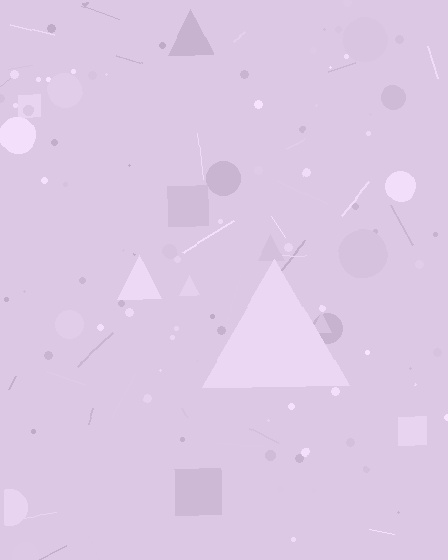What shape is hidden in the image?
A triangle is hidden in the image.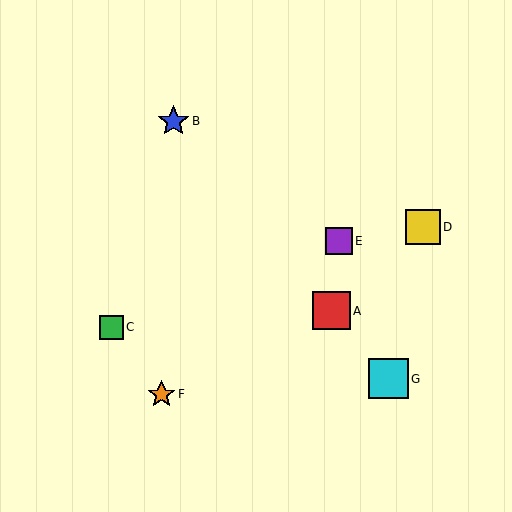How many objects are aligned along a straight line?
3 objects (A, B, G) are aligned along a straight line.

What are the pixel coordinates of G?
Object G is at (388, 379).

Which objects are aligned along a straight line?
Objects A, B, G are aligned along a straight line.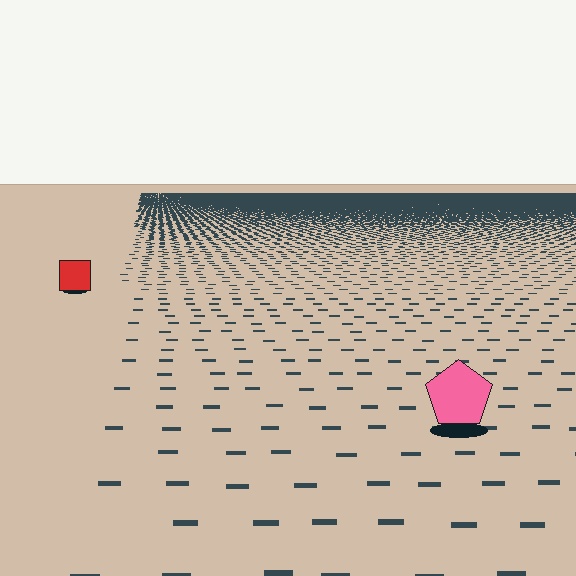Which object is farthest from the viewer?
The red square is farthest from the viewer. It appears smaller and the ground texture around it is denser.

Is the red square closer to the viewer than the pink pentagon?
No. The pink pentagon is closer — you can tell from the texture gradient: the ground texture is coarser near it.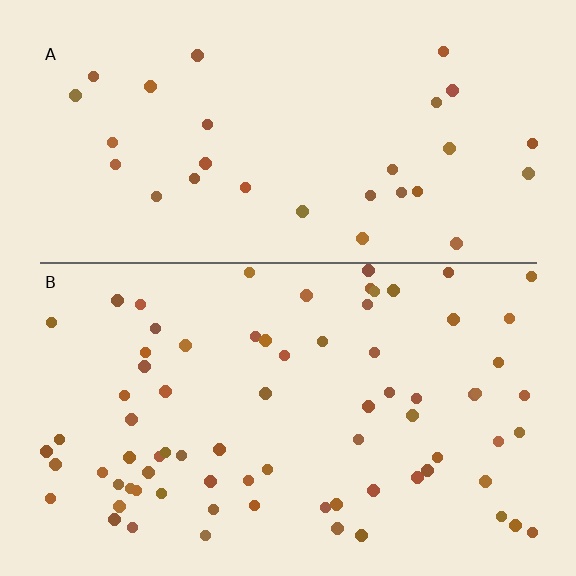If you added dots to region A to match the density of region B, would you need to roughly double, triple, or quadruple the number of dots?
Approximately triple.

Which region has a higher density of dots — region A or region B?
B (the bottom).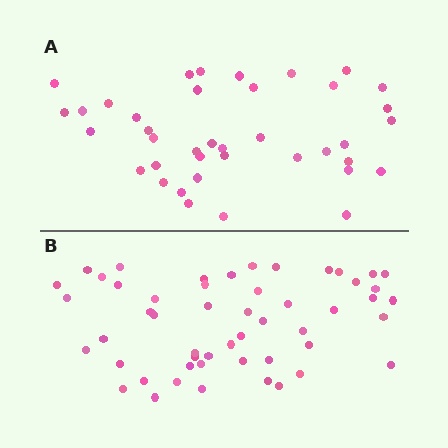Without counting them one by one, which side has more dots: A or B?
Region B (the bottom region) has more dots.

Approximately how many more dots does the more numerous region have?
Region B has approximately 15 more dots than region A.